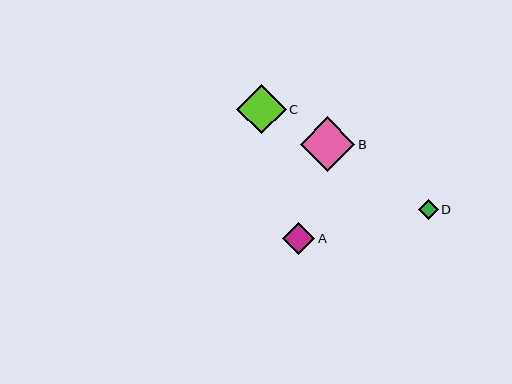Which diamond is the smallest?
Diamond D is the smallest with a size of approximately 20 pixels.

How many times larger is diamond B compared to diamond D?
Diamond B is approximately 2.7 times the size of diamond D.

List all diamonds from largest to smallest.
From largest to smallest: B, C, A, D.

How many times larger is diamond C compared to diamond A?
Diamond C is approximately 1.5 times the size of diamond A.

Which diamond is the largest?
Diamond B is the largest with a size of approximately 54 pixels.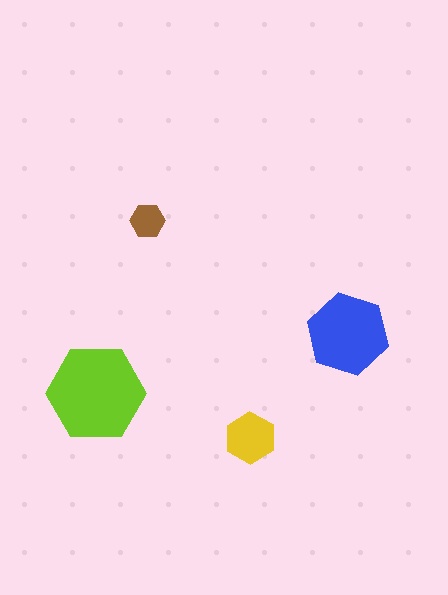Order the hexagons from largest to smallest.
the lime one, the blue one, the yellow one, the brown one.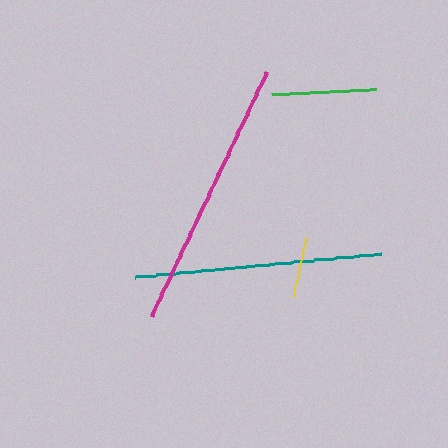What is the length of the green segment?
The green segment is approximately 105 pixels long.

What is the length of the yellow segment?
The yellow segment is approximately 61 pixels long.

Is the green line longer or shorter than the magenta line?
The magenta line is longer than the green line.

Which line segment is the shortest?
The yellow line is the shortest at approximately 61 pixels.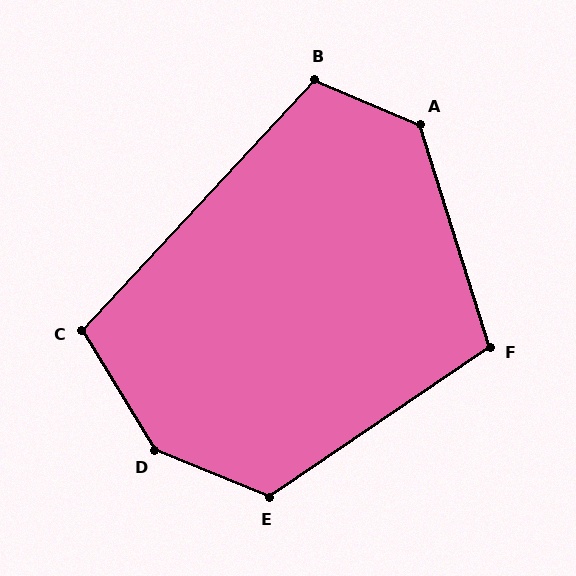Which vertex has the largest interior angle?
D, at approximately 143 degrees.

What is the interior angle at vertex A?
Approximately 131 degrees (obtuse).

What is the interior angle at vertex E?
Approximately 123 degrees (obtuse).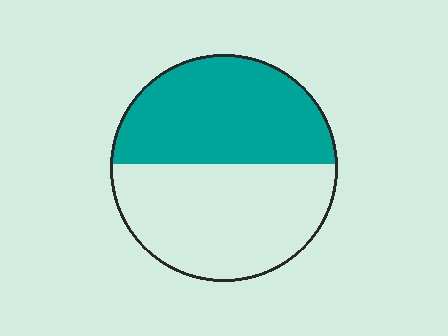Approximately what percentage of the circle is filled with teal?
Approximately 50%.